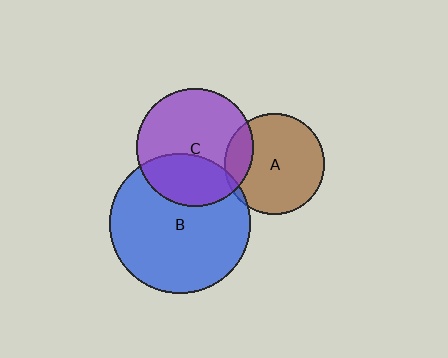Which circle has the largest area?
Circle B (blue).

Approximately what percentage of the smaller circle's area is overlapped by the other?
Approximately 35%.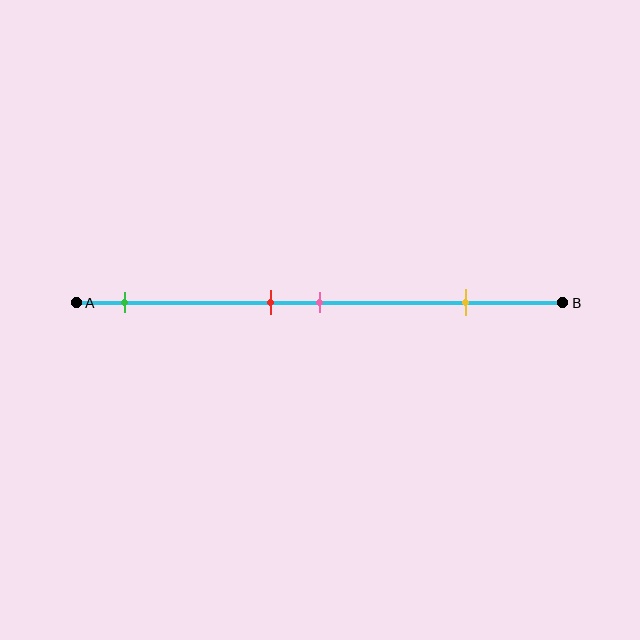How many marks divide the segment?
There are 4 marks dividing the segment.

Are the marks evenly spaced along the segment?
No, the marks are not evenly spaced.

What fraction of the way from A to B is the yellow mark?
The yellow mark is approximately 80% (0.8) of the way from A to B.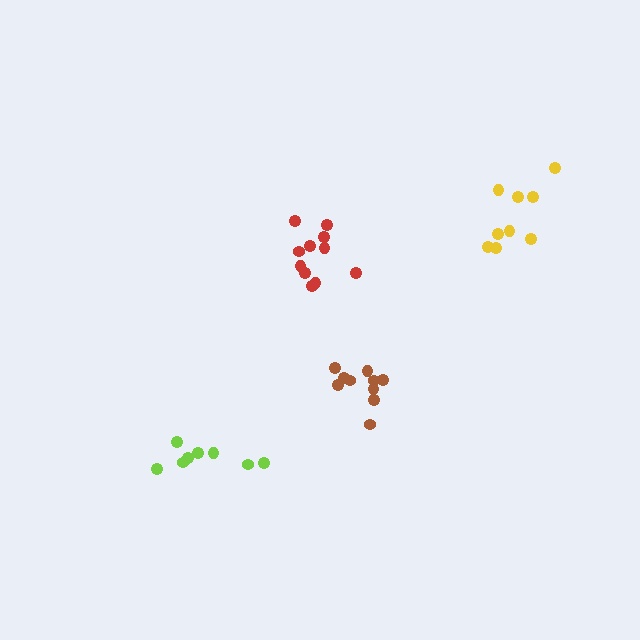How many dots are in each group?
Group 1: 9 dots, Group 2: 11 dots, Group 3: 10 dots, Group 4: 8 dots (38 total).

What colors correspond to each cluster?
The clusters are colored: yellow, red, brown, lime.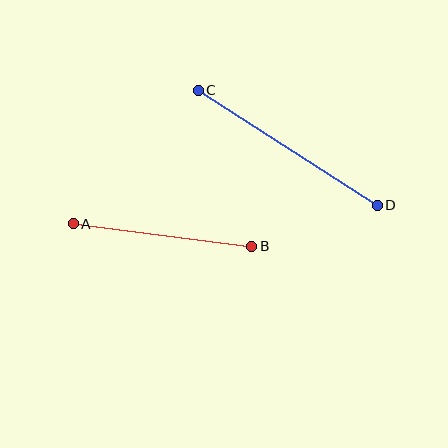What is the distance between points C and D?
The distance is approximately 213 pixels.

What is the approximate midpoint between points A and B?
The midpoint is at approximately (162, 235) pixels.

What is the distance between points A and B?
The distance is approximately 180 pixels.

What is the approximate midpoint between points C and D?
The midpoint is at approximately (288, 148) pixels.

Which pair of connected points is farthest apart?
Points C and D are farthest apart.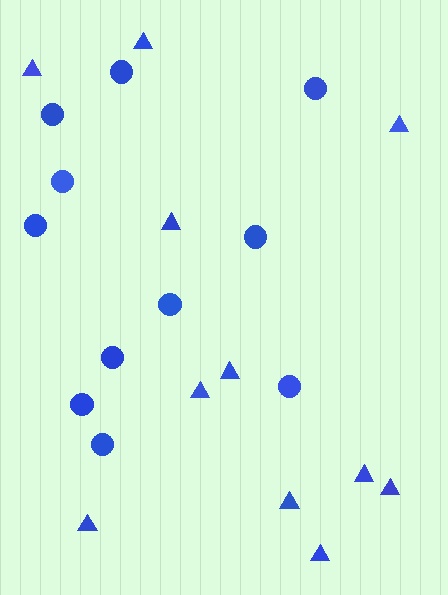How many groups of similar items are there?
There are 2 groups: one group of triangles (11) and one group of circles (11).